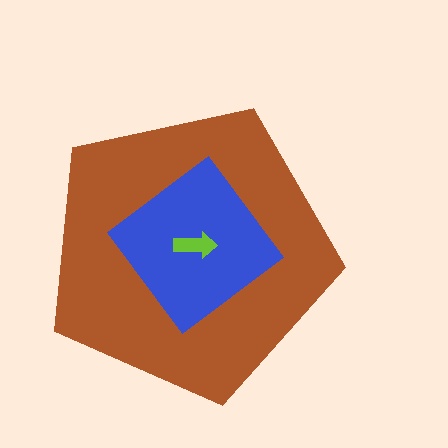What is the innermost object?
The lime arrow.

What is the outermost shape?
The brown pentagon.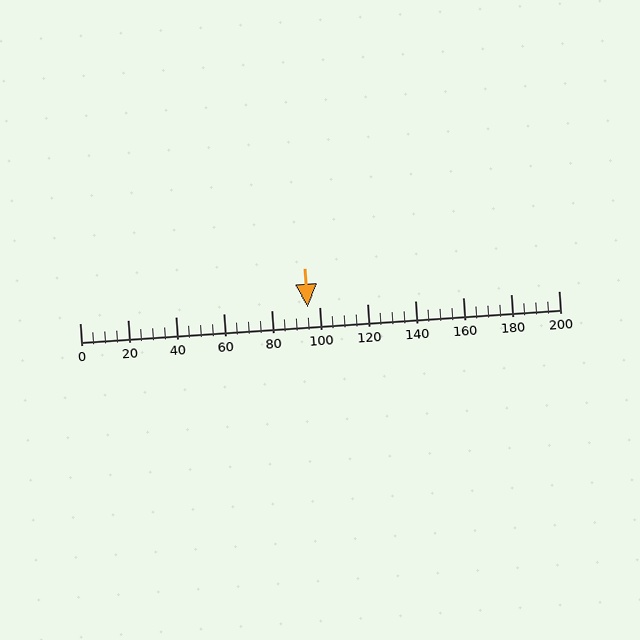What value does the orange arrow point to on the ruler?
The orange arrow points to approximately 95.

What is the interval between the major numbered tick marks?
The major tick marks are spaced 20 units apart.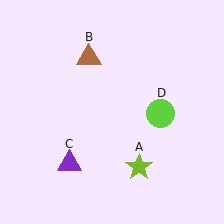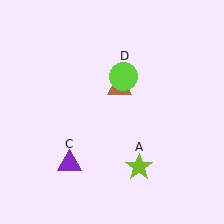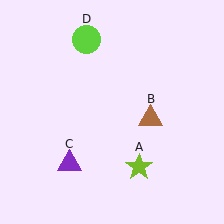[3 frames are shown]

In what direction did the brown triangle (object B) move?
The brown triangle (object B) moved down and to the right.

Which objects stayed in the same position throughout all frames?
Lime star (object A) and purple triangle (object C) remained stationary.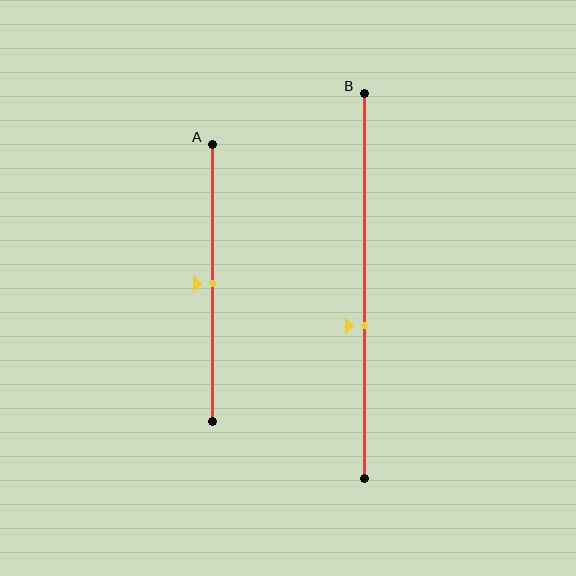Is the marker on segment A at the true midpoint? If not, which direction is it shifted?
Yes, the marker on segment A is at the true midpoint.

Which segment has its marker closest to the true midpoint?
Segment A has its marker closest to the true midpoint.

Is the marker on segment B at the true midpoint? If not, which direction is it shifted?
No, the marker on segment B is shifted downward by about 10% of the segment length.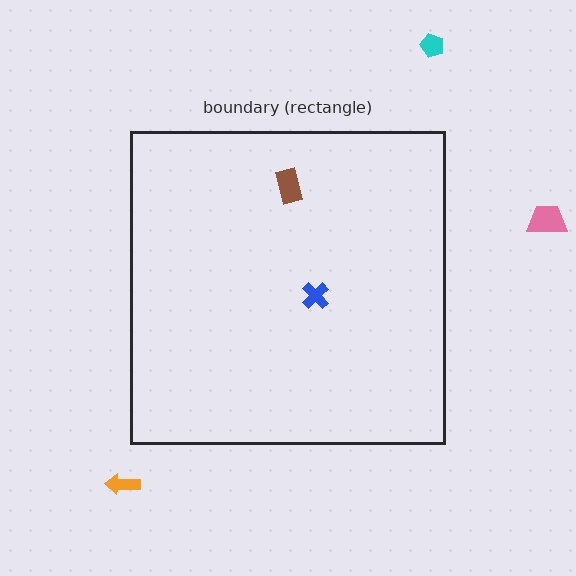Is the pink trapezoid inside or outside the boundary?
Outside.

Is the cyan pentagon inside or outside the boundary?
Outside.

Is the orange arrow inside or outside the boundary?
Outside.